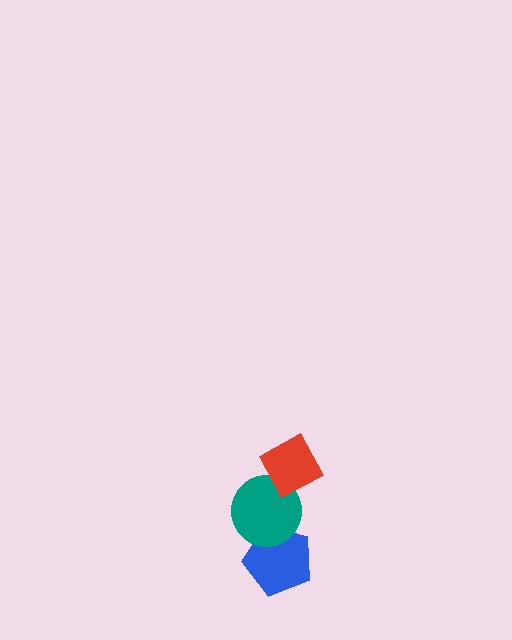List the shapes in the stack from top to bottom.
From top to bottom: the red diamond, the teal circle, the blue pentagon.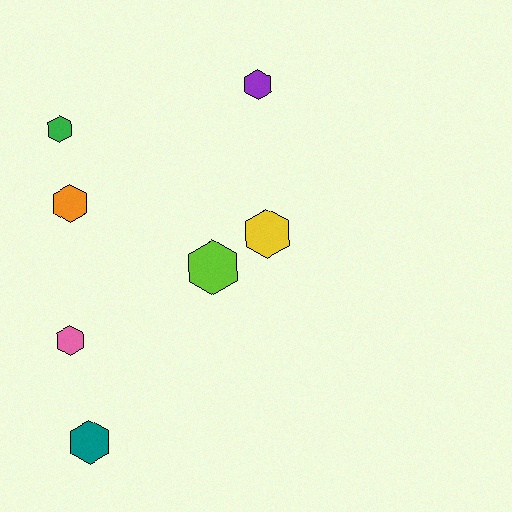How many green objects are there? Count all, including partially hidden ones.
There is 1 green object.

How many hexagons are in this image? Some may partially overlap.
There are 7 hexagons.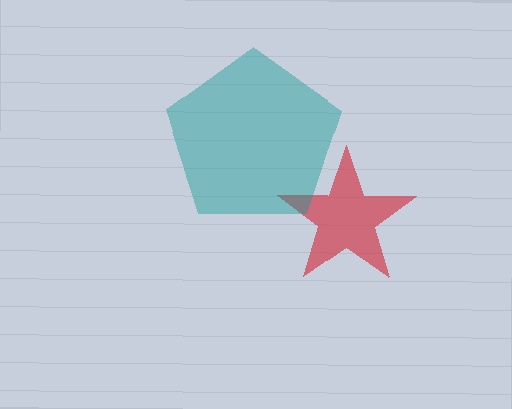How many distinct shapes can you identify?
There are 2 distinct shapes: a red star, a teal pentagon.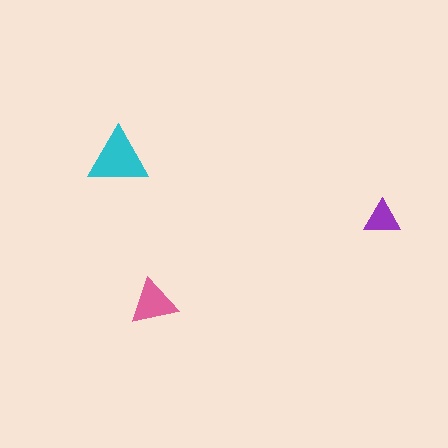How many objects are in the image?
There are 3 objects in the image.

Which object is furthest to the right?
The purple triangle is rightmost.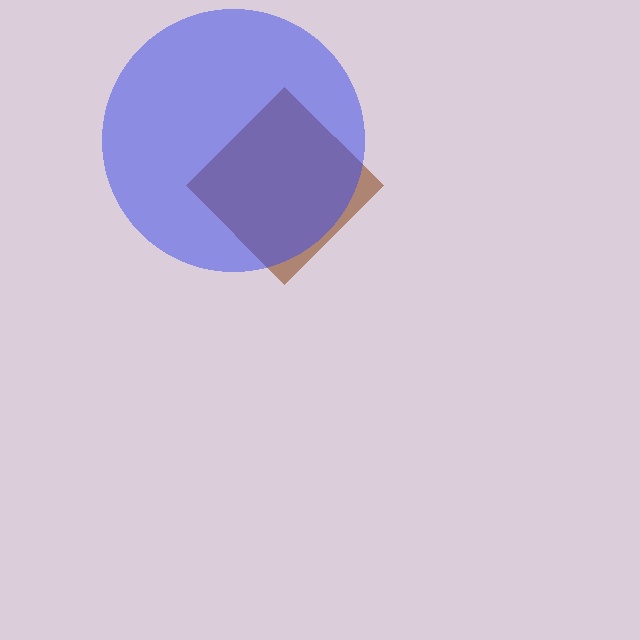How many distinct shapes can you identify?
There are 2 distinct shapes: a brown diamond, a blue circle.